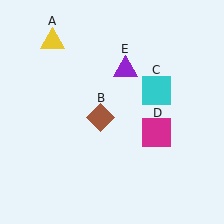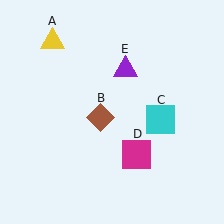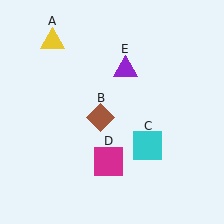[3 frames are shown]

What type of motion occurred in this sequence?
The cyan square (object C), magenta square (object D) rotated clockwise around the center of the scene.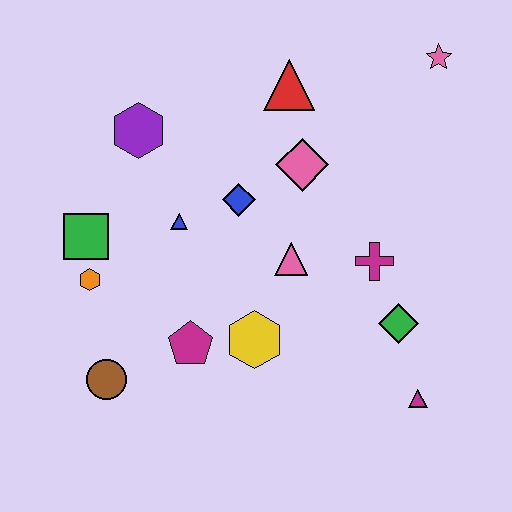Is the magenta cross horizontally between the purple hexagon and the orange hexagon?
No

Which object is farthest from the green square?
The pink star is farthest from the green square.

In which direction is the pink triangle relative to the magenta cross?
The pink triangle is to the left of the magenta cross.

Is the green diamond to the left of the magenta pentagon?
No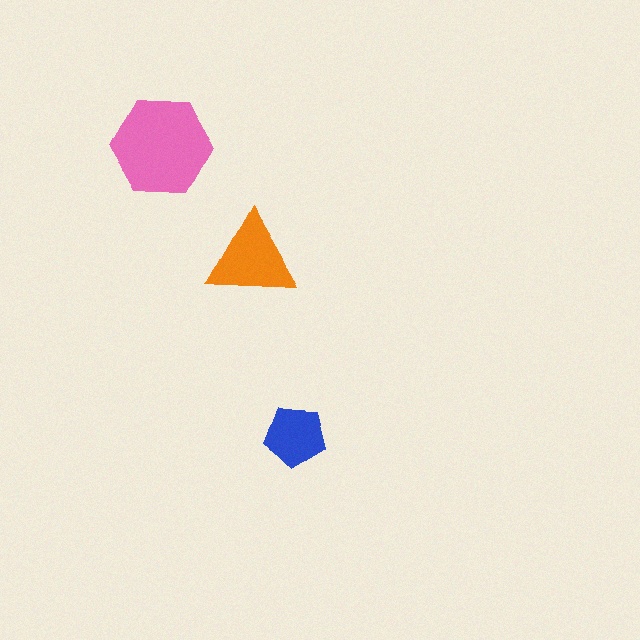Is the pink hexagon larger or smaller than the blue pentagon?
Larger.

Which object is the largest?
The pink hexagon.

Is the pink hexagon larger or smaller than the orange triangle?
Larger.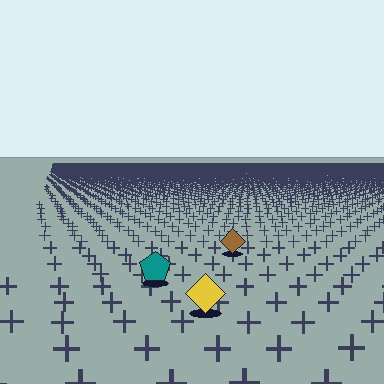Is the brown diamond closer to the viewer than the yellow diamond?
No. The yellow diamond is closer — you can tell from the texture gradient: the ground texture is coarser near it.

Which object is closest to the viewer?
The yellow diamond is closest. The texture marks near it are larger and more spread out.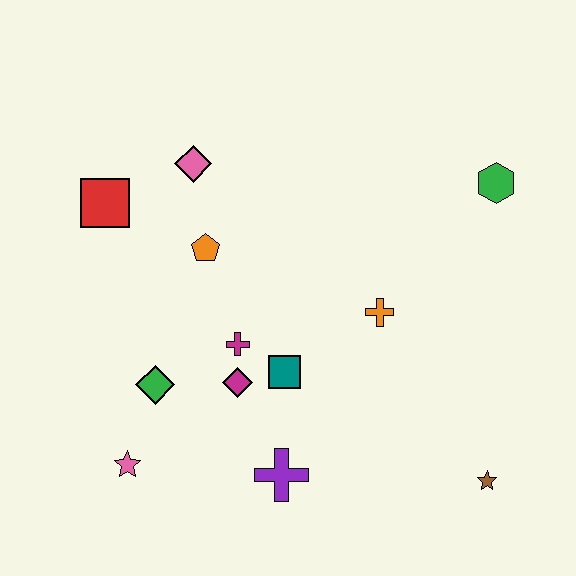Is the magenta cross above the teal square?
Yes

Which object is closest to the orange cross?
The teal square is closest to the orange cross.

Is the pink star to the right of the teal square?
No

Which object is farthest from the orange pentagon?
The brown star is farthest from the orange pentagon.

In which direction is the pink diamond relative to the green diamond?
The pink diamond is above the green diamond.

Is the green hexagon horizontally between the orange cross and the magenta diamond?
No